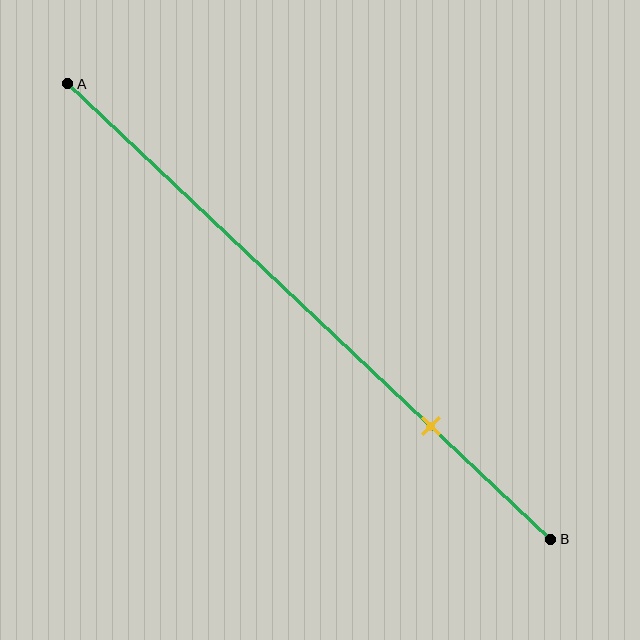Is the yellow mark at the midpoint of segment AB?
No, the mark is at about 75% from A, not at the 50% midpoint.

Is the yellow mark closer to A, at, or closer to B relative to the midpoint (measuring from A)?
The yellow mark is closer to point B than the midpoint of segment AB.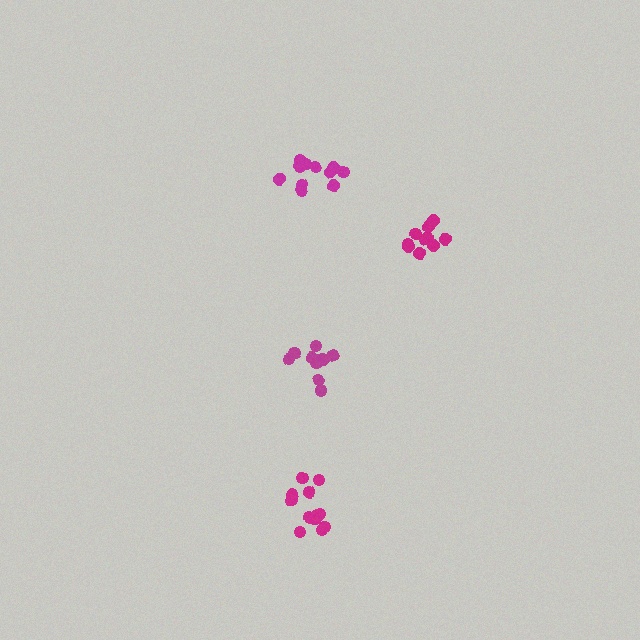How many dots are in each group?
Group 1: 12 dots, Group 2: 10 dots, Group 3: 11 dots, Group 4: 10 dots (43 total).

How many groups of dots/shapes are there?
There are 4 groups.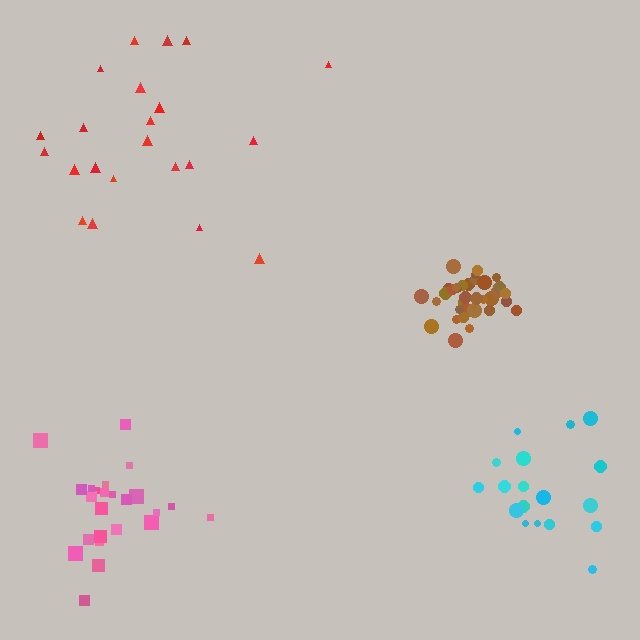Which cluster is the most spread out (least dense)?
Red.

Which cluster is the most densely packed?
Brown.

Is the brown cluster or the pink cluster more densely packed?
Brown.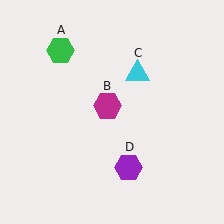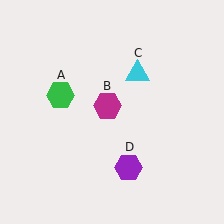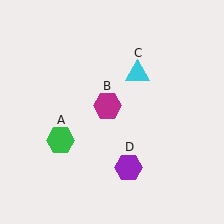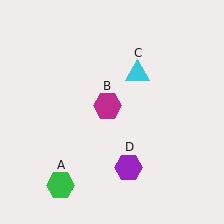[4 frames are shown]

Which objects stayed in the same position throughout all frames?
Magenta hexagon (object B) and cyan triangle (object C) and purple hexagon (object D) remained stationary.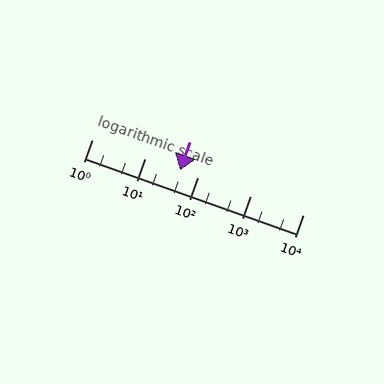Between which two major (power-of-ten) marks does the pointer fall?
The pointer is between 10 and 100.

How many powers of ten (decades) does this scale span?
The scale spans 4 decades, from 1 to 10000.